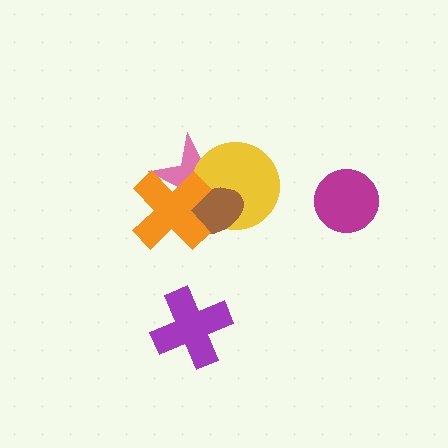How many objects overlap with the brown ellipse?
3 objects overlap with the brown ellipse.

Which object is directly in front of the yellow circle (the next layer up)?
The brown ellipse is directly in front of the yellow circle.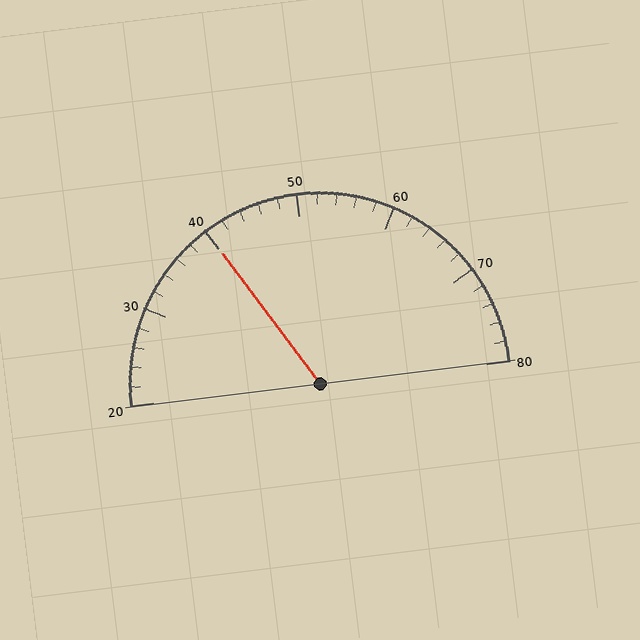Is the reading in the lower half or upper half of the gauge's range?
The reading is in the lower half of the range (20 to 80).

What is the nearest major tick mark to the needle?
The nearest major tick mark is 40.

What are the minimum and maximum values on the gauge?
The gauge ranges from 20 to 80.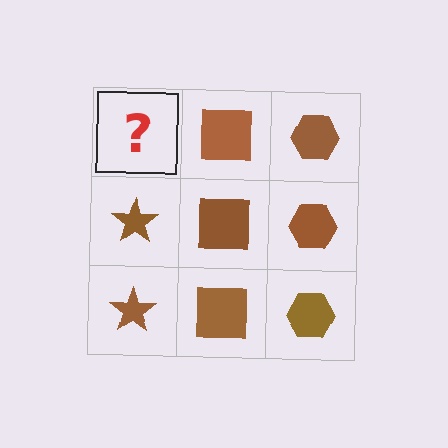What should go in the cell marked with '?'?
The missing cell should contain a brown star.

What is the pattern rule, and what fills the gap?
The rule is that each column has a consistent shape. The gap should be filled with a brown star.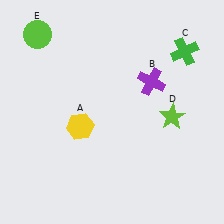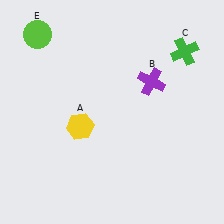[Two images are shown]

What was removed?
The lime star (D) was removed in Image 2.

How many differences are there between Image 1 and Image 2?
There is 1 difference between the two images.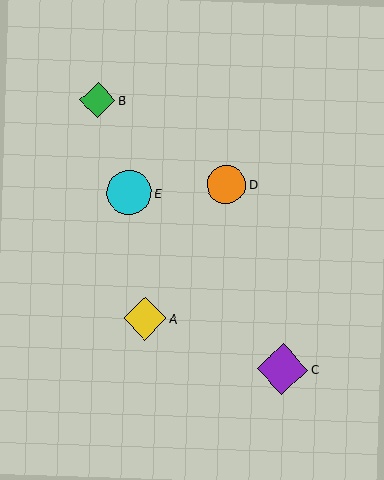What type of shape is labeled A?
Shape A is a yellow diamond.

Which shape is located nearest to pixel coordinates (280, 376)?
The purple diamond (labeled C) at (282, 369) is nearest to that location.